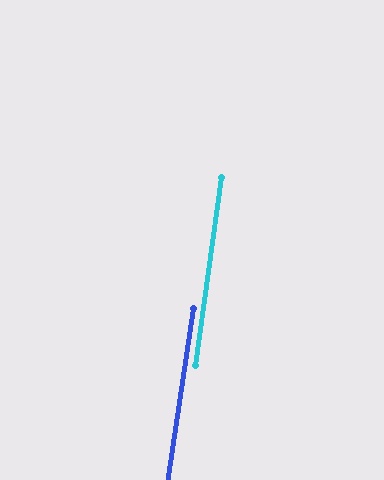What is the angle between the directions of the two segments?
Approximately 1 degree.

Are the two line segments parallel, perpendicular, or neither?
Parallel — their directions differ by only 0.5°.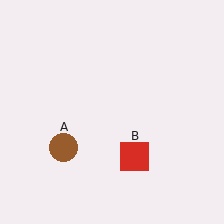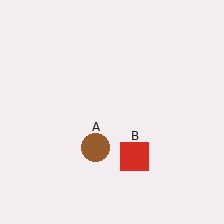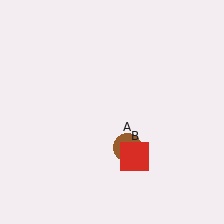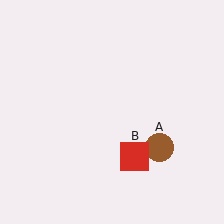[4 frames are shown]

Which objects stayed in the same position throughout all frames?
Red square (object B) remained stationary.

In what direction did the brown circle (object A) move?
The brown circle (object A) moved right.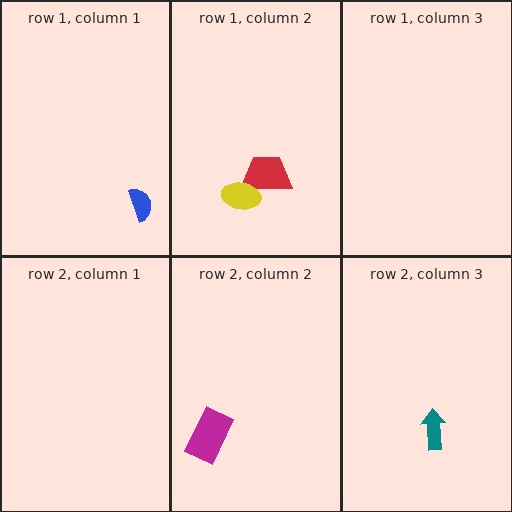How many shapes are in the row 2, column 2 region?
1.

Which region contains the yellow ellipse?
The row 1, column 2 region.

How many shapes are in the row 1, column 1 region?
1.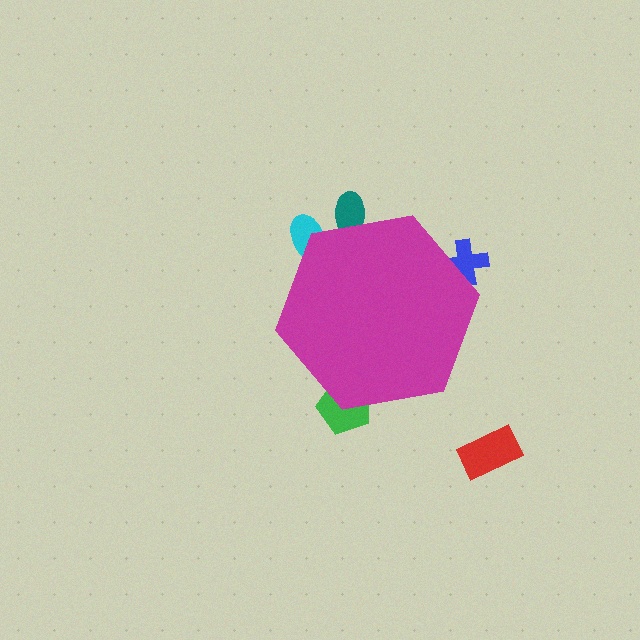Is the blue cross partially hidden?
Yes, the blue cross is partially hidden behind the magenta hexagon.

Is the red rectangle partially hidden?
No, the red rectangle is fully visible.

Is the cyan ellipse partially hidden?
Yes, the cyan ellipse is partially hidden behind the magenta hexagon.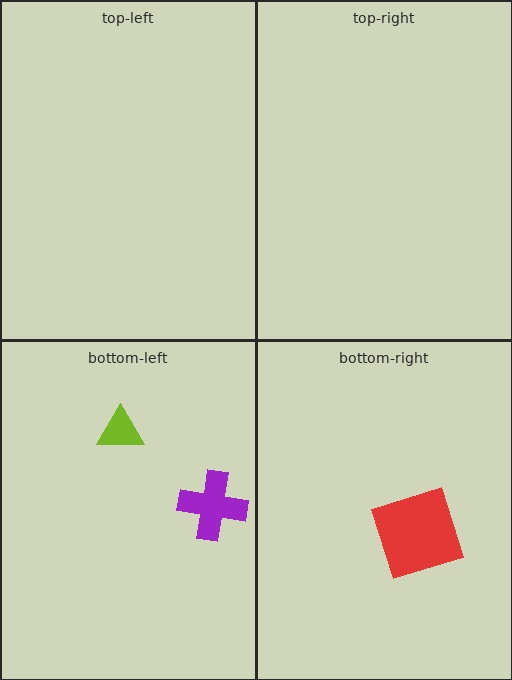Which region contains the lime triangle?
The bottom-left region.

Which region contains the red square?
The bottom-right region.